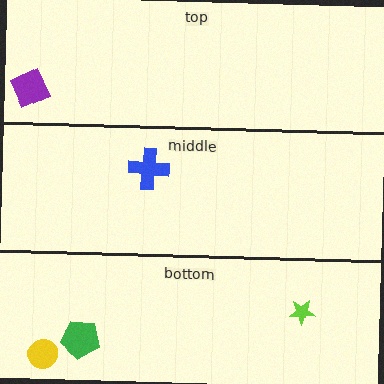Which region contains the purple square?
The top region.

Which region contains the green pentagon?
The bottom region.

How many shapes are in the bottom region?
3.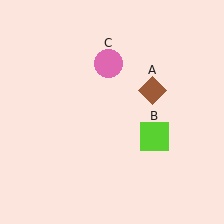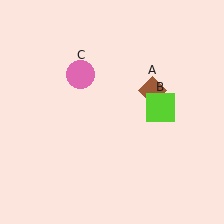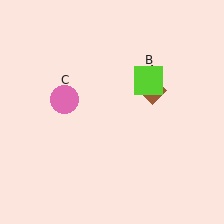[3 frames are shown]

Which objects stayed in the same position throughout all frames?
Brown diamond (object A) remained stationary.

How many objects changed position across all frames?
2 objects changed position: lime square (object B), pink circle (object C).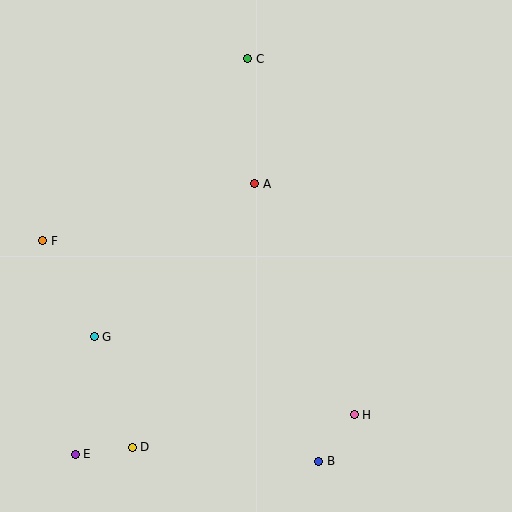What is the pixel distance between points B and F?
The distance between B and F is 353 pixels.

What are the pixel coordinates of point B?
Point B is at (319, 461).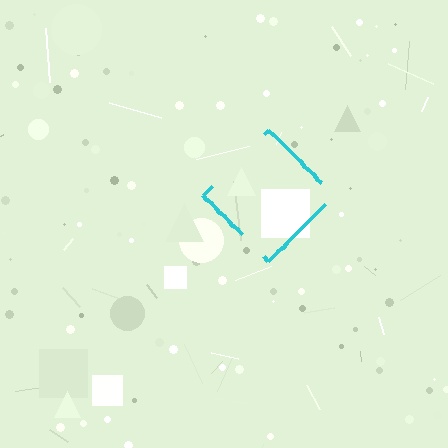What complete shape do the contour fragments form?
The contour fragments form a diamond.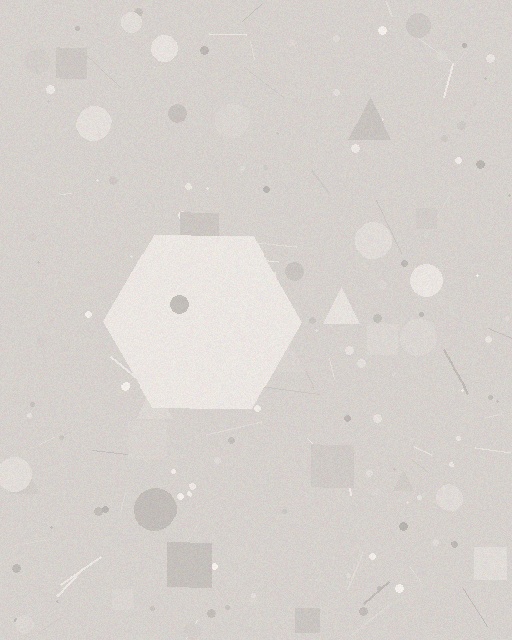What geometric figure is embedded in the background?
A hexagon is embedded in the background.